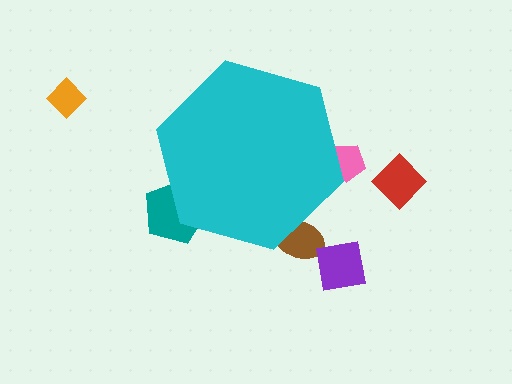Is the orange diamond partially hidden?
No, the orange diamond is fully visible.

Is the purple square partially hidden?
No, the purple square is fully visible.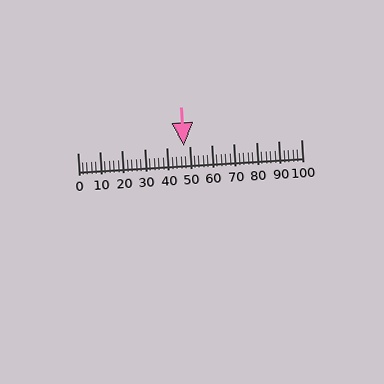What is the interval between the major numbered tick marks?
The major tick marks are spaced 10 units apart.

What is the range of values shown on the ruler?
The ruler shows values from 0 to 100.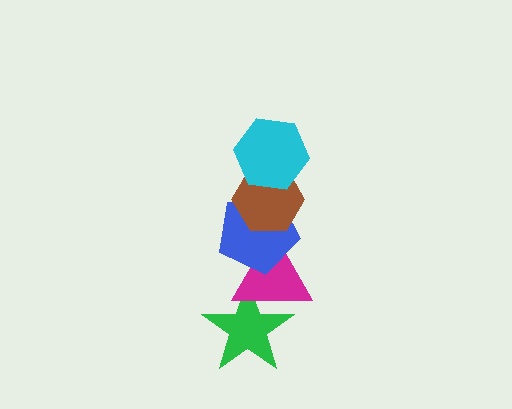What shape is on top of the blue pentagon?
The brown hexagon is on top of the blue pentagon.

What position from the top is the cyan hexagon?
The cyan hexagon is 1st from the top.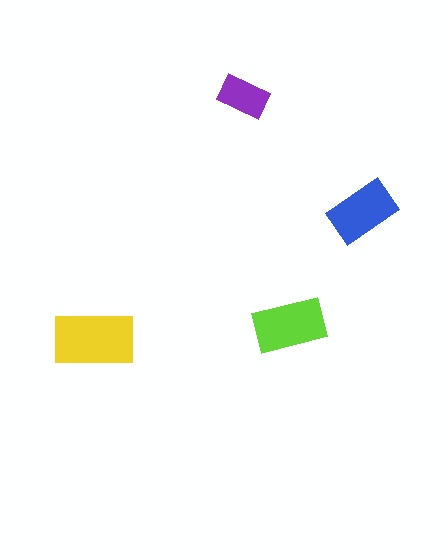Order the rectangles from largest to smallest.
the yellow one, the lime one, the blue one, the purple one.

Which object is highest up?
The purple rectangle is topmost.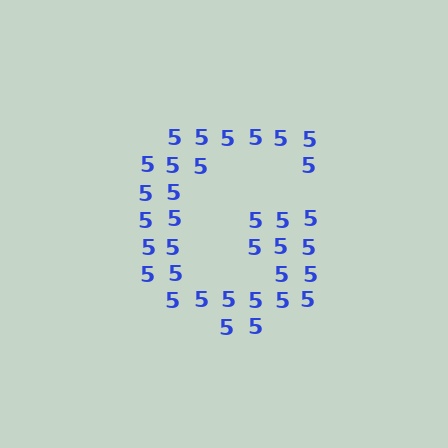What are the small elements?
The small elements are digit 5's.